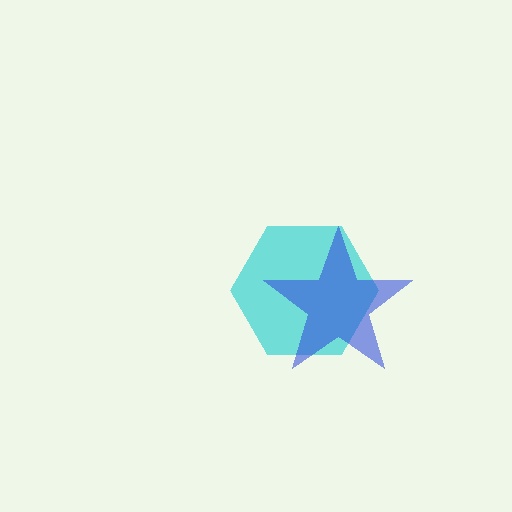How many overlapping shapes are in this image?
There are 2 overlapping shapes in the image.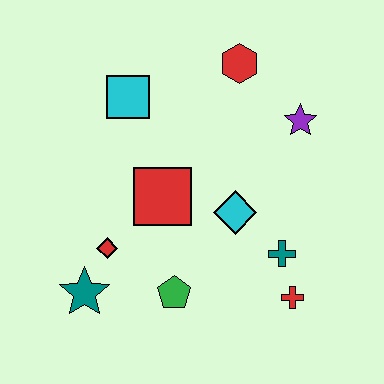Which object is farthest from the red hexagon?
The teal star is farthest from the red hexagon.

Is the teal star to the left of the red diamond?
Yes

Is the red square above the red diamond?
Yes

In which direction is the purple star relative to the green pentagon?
The purple star is above the green pentagon.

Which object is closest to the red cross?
The teal cross is closest to the red cross.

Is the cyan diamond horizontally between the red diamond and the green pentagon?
No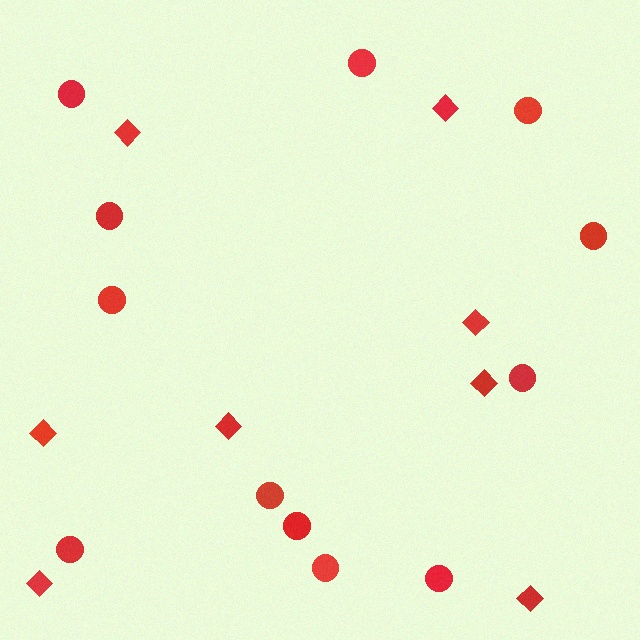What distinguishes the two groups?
There are 2 groups: one group of diamonds (8) and one group of circles (12).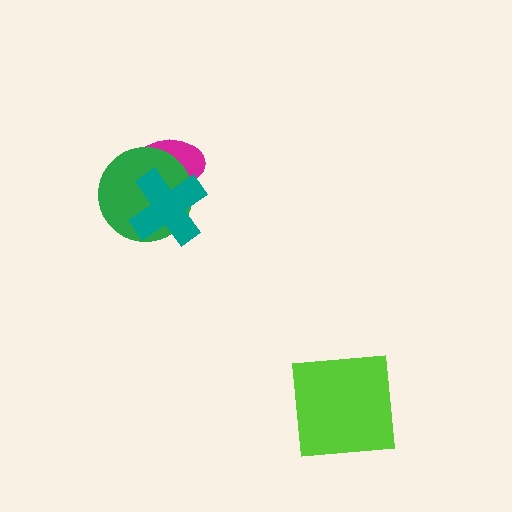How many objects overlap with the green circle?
2 objects overlap with the green circle.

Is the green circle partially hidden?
Yes, it is partially covered by another shape.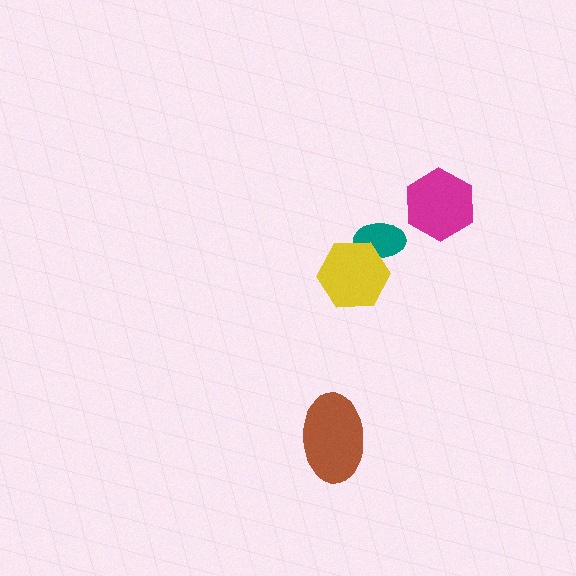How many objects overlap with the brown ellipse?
0 objects overlap with the brown ellipse.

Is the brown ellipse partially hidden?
No, no other shape covers it.